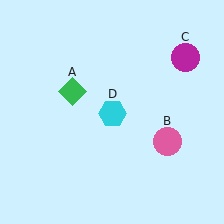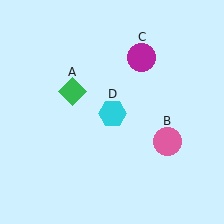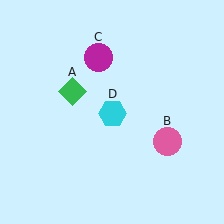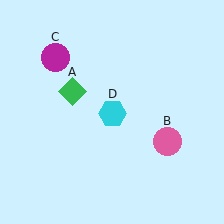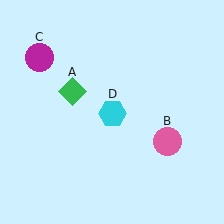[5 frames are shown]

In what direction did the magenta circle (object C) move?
The magenta circle (object C) moved left.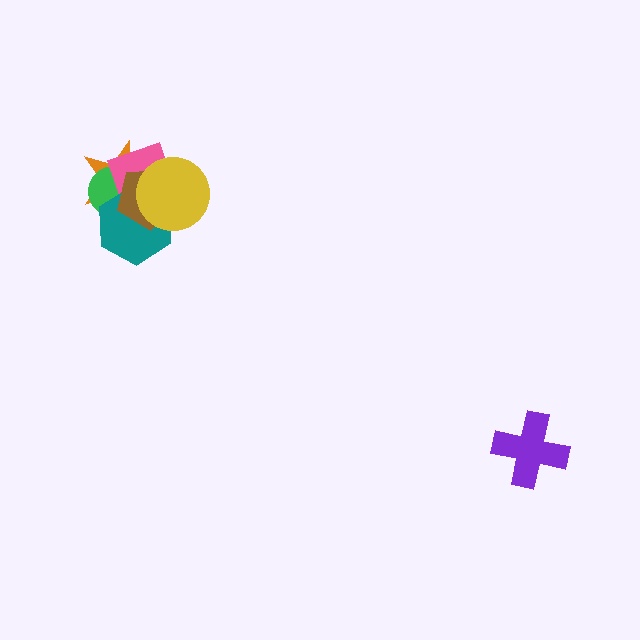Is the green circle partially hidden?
Yes, it is partially covered by another shape.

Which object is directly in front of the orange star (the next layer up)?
The green circle is directly in front of the orange star.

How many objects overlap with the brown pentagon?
5 objects overlap with the brown pentagon.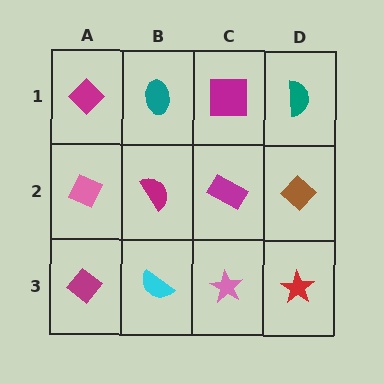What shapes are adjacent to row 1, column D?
A brown diamond (row 2, column D), a magenta square (row 1, column C).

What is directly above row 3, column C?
A magenta rectangle.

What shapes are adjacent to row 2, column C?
A magenta square (row 1, column C), a pink star (row 3, column C), a magenta semicircle (row 2, column B), a brown diamond (row 2, column D).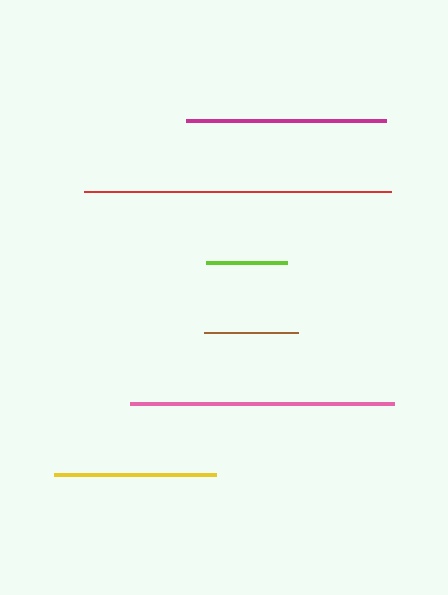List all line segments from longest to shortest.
From longest to shortest: red, pink, magenta, yellow, brown, lime.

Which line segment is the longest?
The red line is the longest at approximately 307 pixels.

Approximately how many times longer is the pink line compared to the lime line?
The pink line is approximately 3.2 times the length of the lime line.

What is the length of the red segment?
The red segment is approximately 307 pixels long.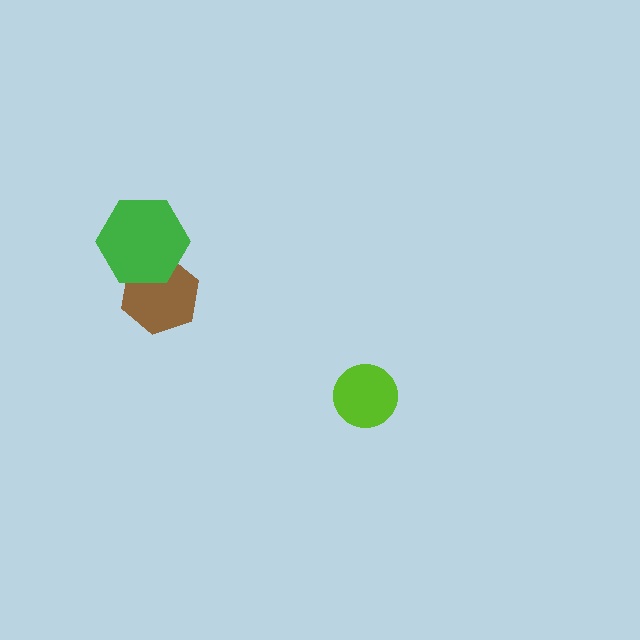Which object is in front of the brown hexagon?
The green hexagon is in front of the brown hexagon.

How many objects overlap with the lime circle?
0 objects overlap with the lime circle.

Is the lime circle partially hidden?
No, no other shape covers it.